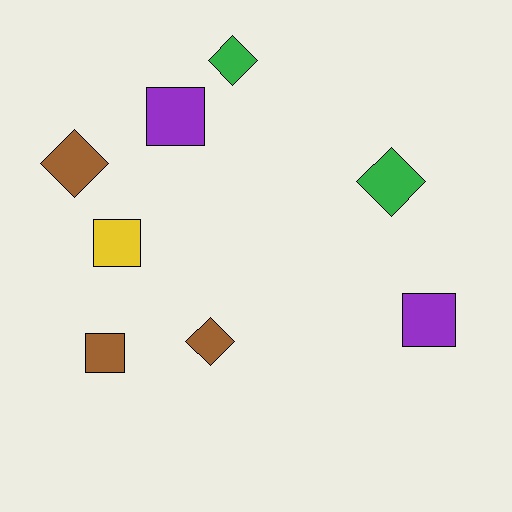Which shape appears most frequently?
Diamond, with 4 objects.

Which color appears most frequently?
Brown, with 3 objects.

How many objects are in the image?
There are 8 objects.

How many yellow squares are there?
There is 1 yellow square.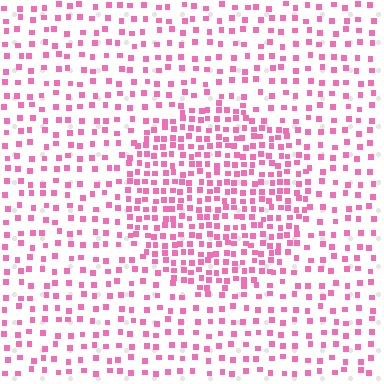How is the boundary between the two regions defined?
The boundary is defined by a change in element density (approximately 2.0x ratio). All elements are the same color, size, and shape.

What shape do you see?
I see a circle.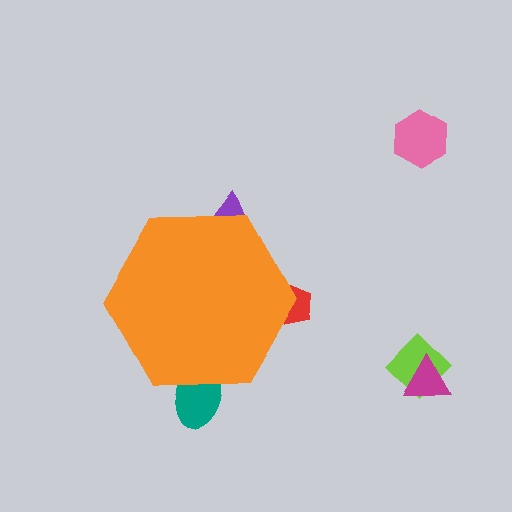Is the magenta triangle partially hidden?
No, the magenta triangle is fully visible.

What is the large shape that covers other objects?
An orange hexagon.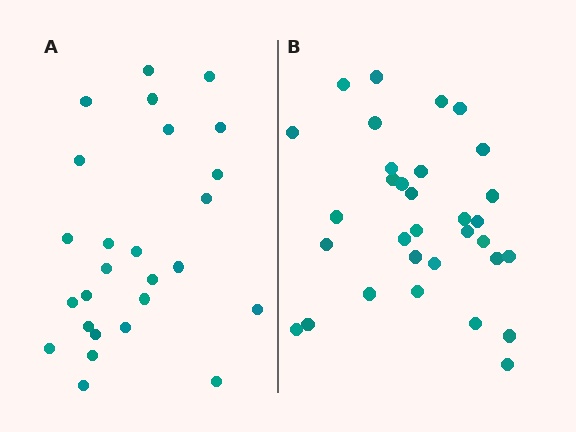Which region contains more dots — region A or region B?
Region B (the right region) has more dots.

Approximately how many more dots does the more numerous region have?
Region B has about 6 more dots than region A.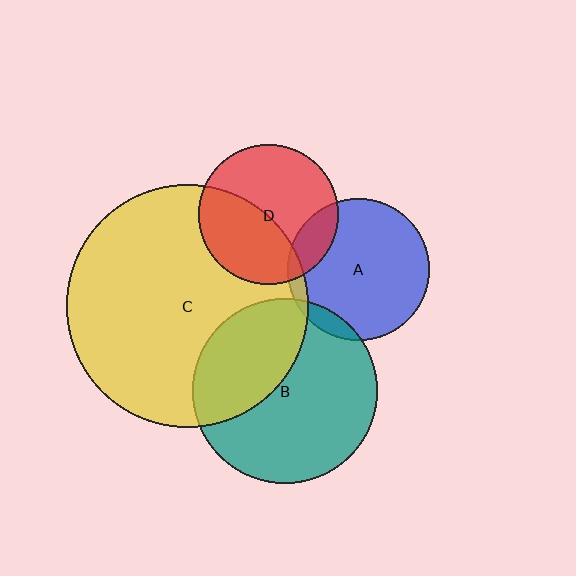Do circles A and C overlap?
Yes.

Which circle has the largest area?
Circle C (yellow).